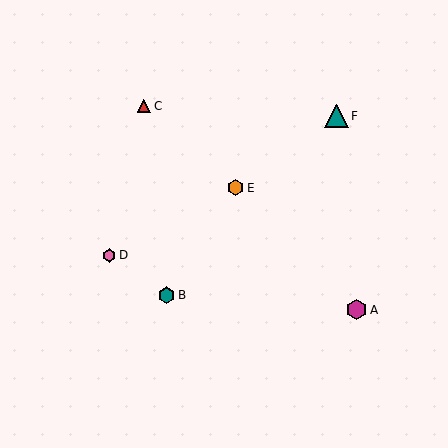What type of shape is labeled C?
Shape C is a red triangle.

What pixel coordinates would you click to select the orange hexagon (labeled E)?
Click at (236, 188) to select the orange hexagon E.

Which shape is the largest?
The teal triangle (labeled F) is the largest.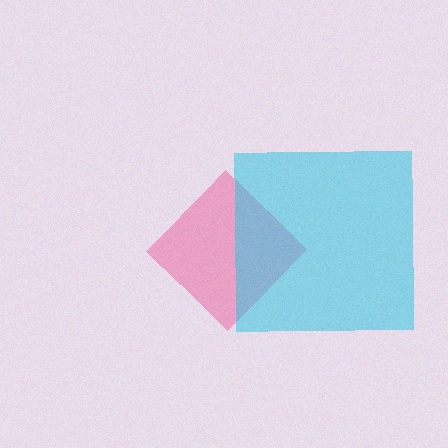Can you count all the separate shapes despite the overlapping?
Yes, there are 2 separate shapes.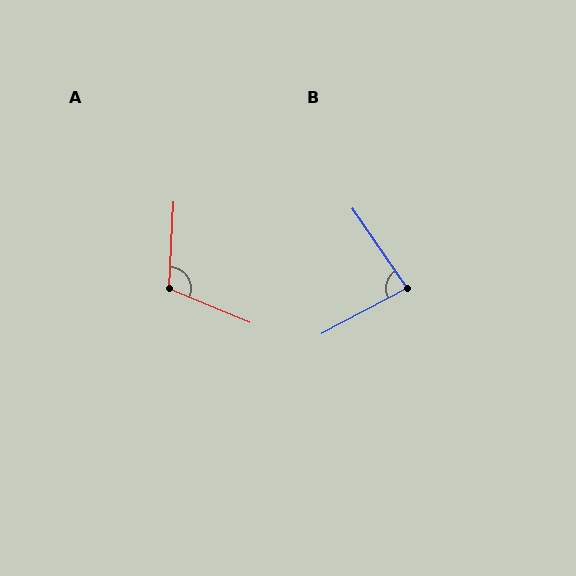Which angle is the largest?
A, at approximately 110 degrees.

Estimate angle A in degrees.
Approximately 110 degrees.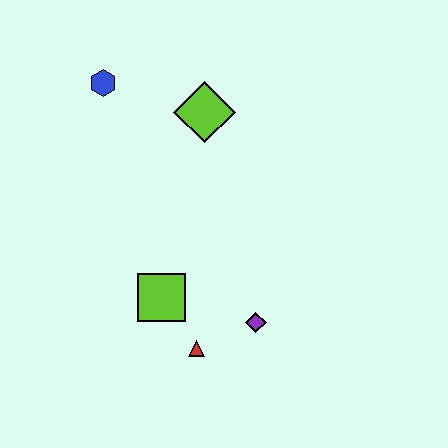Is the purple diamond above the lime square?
No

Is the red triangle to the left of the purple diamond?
Yes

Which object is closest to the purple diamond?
The red triangle is closest to the purple diamond.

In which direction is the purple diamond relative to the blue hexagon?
The purple diamond is below the blue hexagon.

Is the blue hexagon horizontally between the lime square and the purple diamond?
No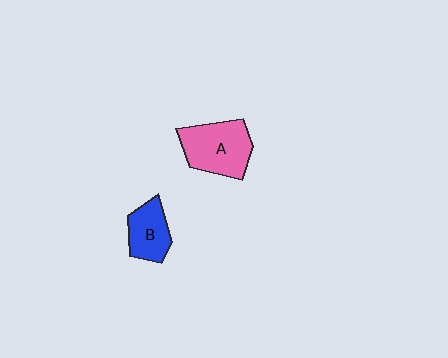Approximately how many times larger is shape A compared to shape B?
Approximately 1.6 times.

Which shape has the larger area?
Shape A (pink).